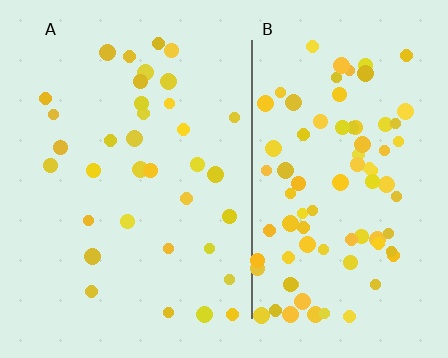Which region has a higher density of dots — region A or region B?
B (the right).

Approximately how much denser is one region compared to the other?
Approximately 2.5× — region B over region A.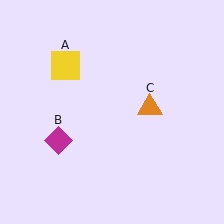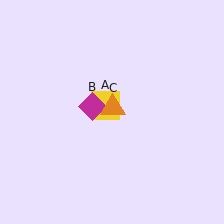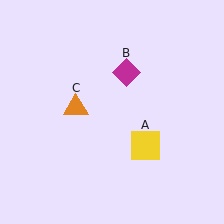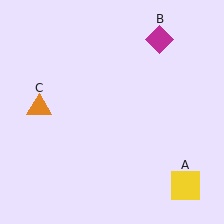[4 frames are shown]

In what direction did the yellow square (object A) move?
The yellow square (object A) moved down and to the right.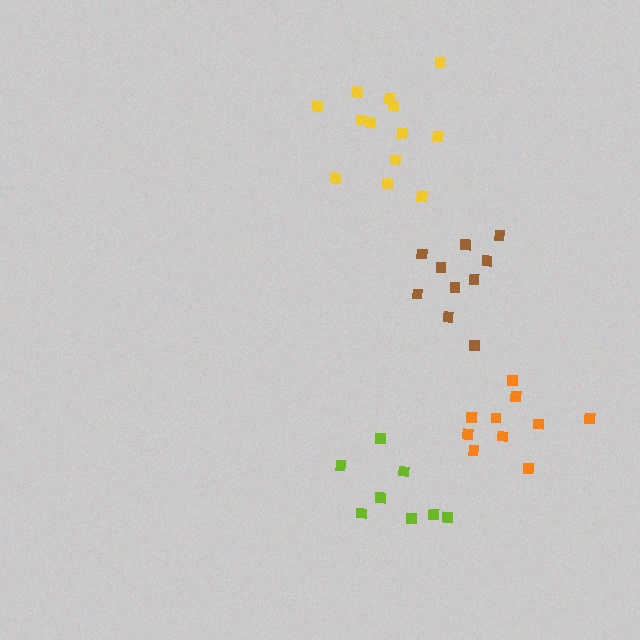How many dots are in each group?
Group 1: 13 dots, Group 2: 10 dots, Group 3: 10 dots, Group 4: 8 dots (41 total).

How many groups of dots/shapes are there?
There are 4 groups.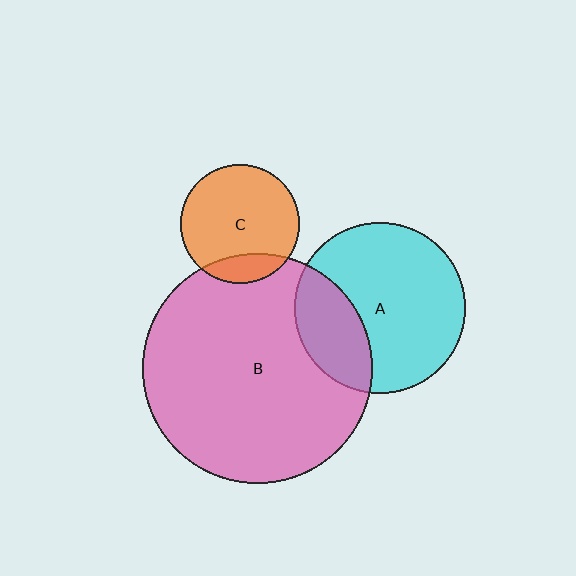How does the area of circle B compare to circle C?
Approximately 3.7 times.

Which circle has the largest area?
Circle B (pink).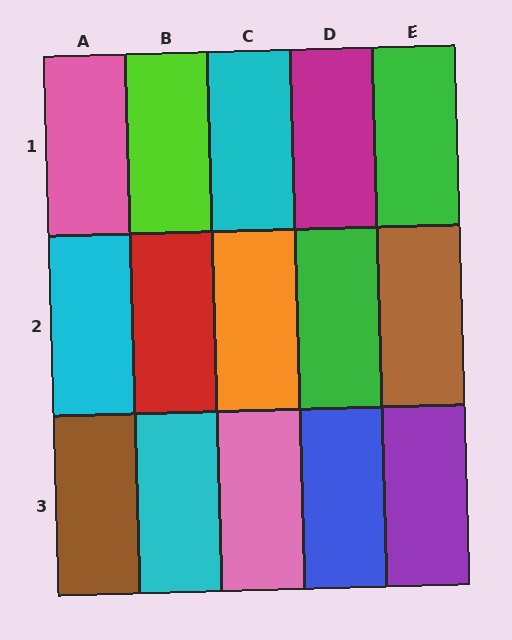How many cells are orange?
1 cell is orange.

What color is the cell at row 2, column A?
Cyan.